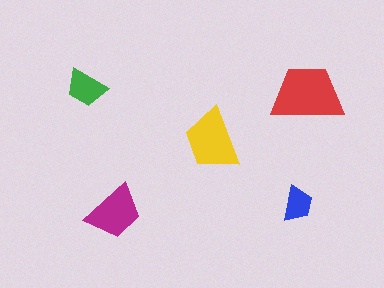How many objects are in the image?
There are 5 objects in the image.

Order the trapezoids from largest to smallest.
the red one, the yellow one, the magenta one, the green one, the blue one.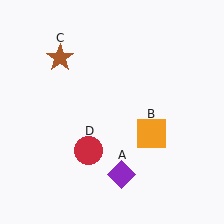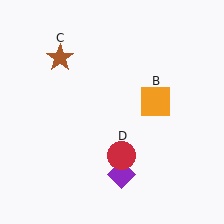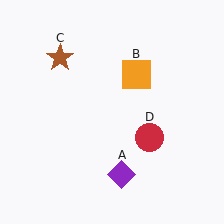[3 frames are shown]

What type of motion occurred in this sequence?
The orange square (object B), red circle (object D) rotated counterclockwise around the center of the scene.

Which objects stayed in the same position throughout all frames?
Purple diamond (object A) and brown star (object C) remained stationary.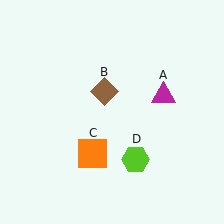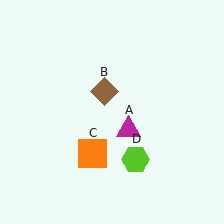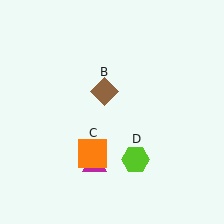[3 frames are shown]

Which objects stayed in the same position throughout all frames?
Brown diamond (object B) and orange square (object C) and lime hexagon (object D) remained stationary.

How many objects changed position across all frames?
1 object changed position: magenta triangle (object A).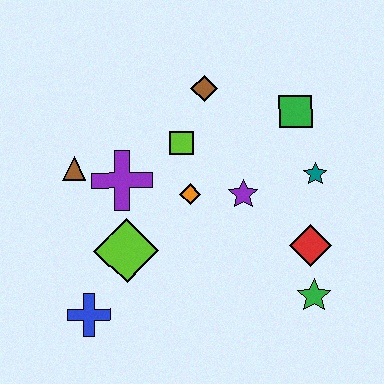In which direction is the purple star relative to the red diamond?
The purple star is to the left of the red diamond.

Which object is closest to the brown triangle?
The purple cross is closest to the brown triangle.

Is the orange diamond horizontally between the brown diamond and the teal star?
No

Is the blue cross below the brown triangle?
Yes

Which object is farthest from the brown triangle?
The green star is farthest from the brown triangle.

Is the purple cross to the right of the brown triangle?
Yes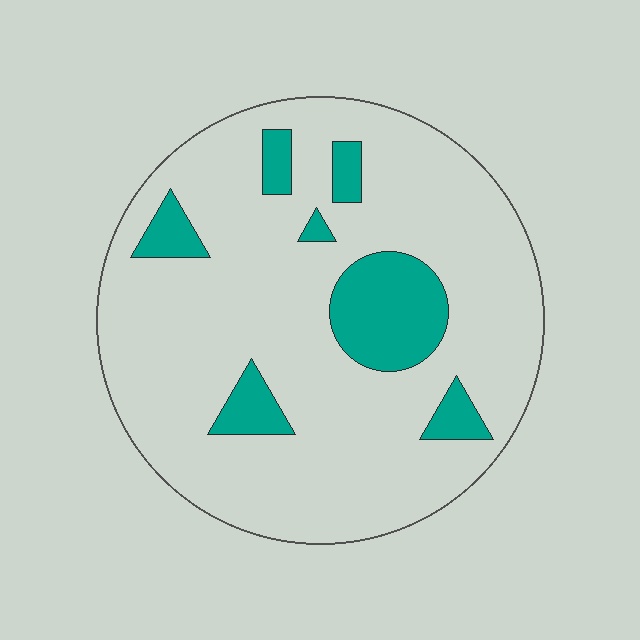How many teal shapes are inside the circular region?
7.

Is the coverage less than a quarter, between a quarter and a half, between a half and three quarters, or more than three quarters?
Less than a quarter.